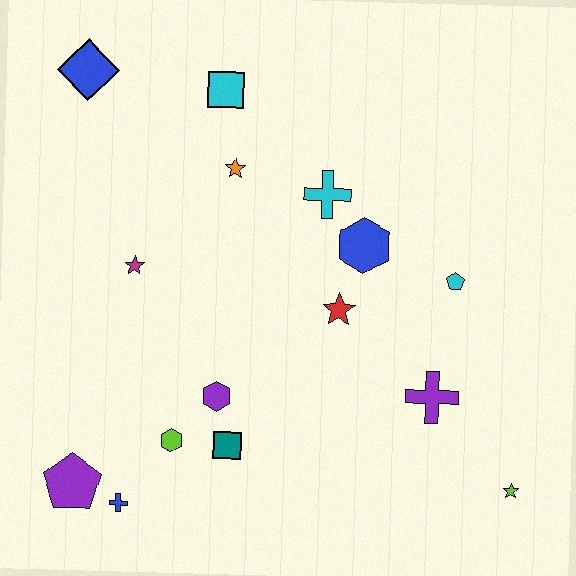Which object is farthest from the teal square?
The blue diamond is farthest from the teal square.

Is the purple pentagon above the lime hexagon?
No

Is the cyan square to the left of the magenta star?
No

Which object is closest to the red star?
The blue hexagon is closest to the red star.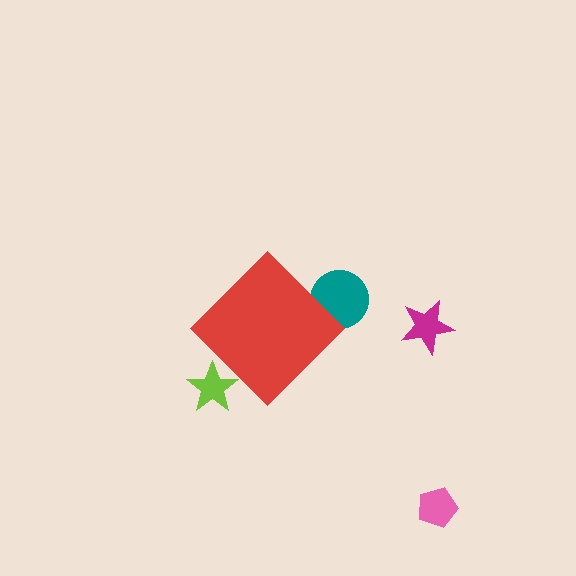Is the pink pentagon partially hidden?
No, the pink pentagon is fully visible.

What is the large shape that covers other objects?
A red diamond.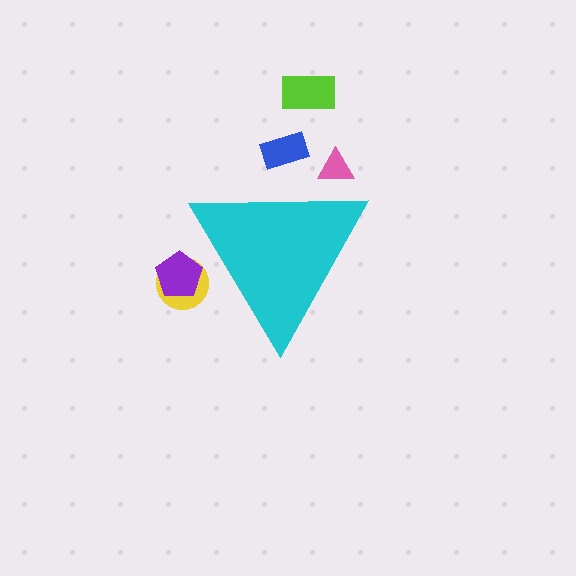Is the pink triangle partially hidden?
Yes, the pink triangle is partially hidden behind the cyan triangle.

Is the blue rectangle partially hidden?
Yes, the blue rectangle is partially hidden behind the cyan triangle.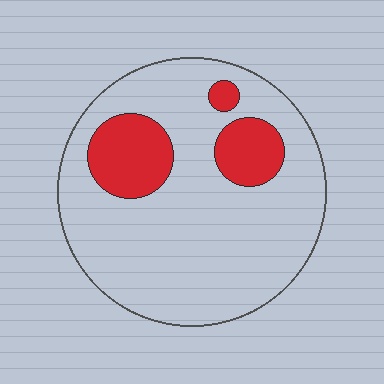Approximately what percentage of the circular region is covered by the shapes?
Approximately 20%.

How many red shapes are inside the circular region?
3.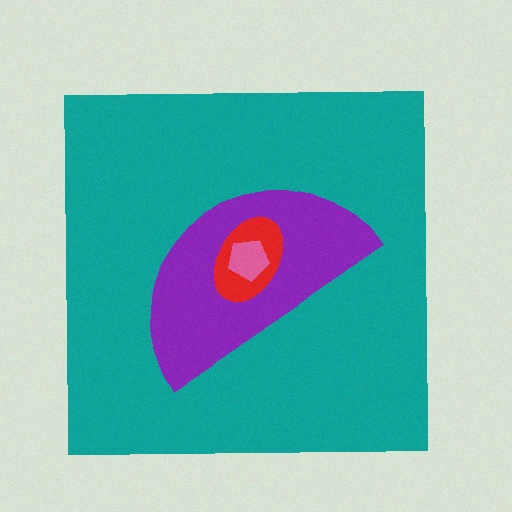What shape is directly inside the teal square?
The purple semicircle.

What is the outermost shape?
The teal square.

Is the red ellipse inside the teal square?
Yes.